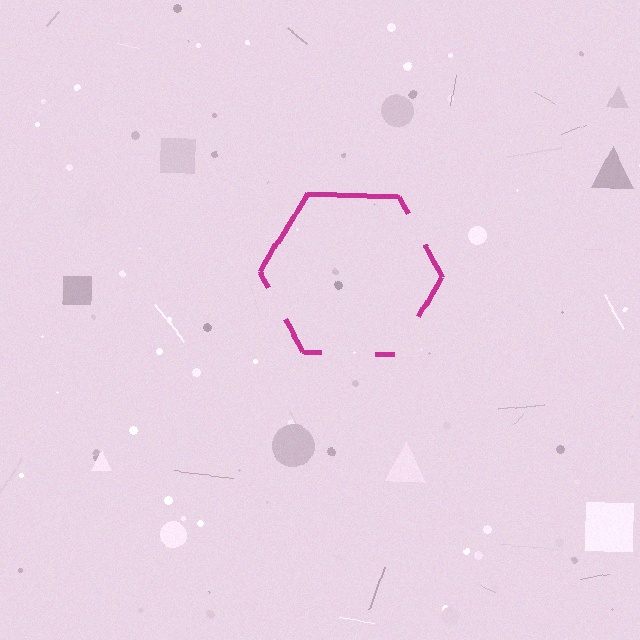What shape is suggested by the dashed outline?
The dashed outline suggests a hexagon.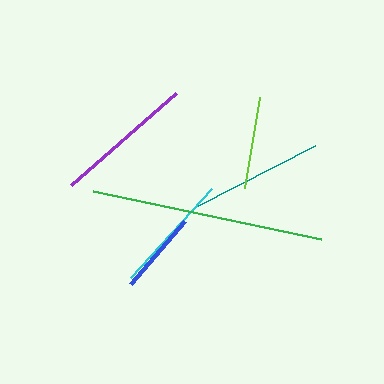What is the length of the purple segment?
The purple segment is approximately 140 pixels long.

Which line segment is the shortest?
The blue line is the shortest at approximately 83 pixels.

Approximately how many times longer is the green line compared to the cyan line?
The green line is approximately 1.9 times the length of the cyan line.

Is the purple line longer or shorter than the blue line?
The purple line is longer than the blue line.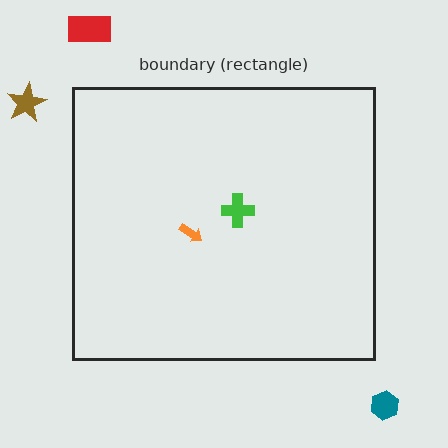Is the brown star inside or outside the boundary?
Outside.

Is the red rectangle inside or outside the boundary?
Outside.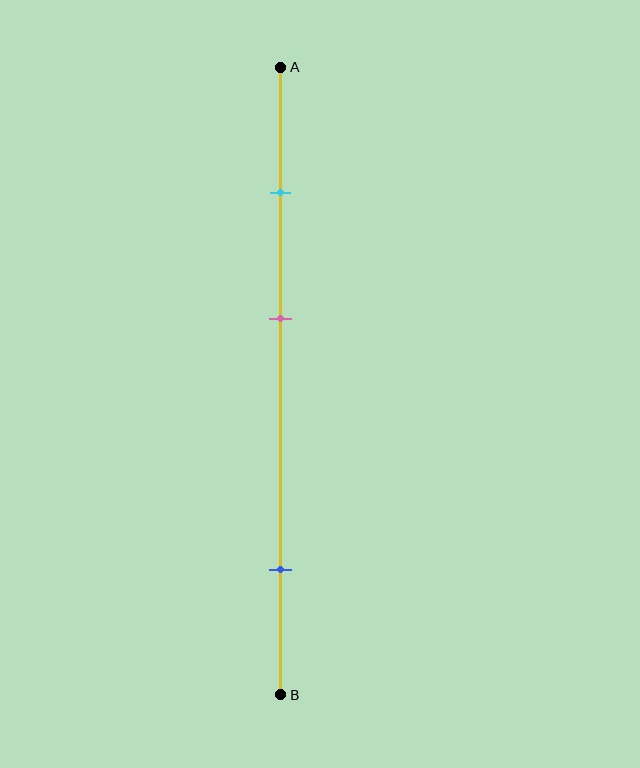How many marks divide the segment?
There are 3 marks dividing the segment.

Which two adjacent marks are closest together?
The cyan and pink marks are the closest adjacent pair.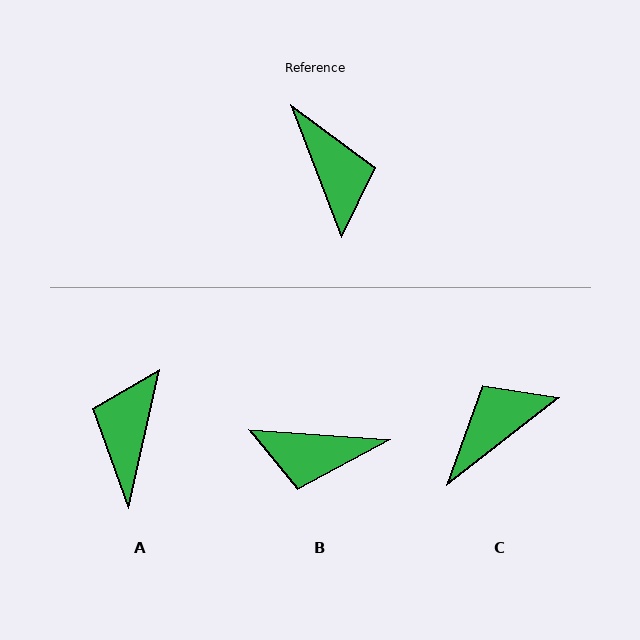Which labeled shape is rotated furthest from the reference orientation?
A, about 147 degrees away.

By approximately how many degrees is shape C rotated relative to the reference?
Approximately 107 degrees counter-clockwise.